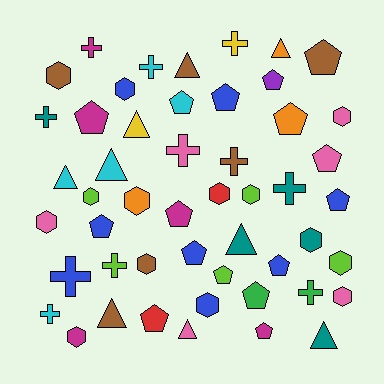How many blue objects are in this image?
There are 8 blue objects.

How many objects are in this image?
There are 50 objects.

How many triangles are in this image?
There are 9 triangles.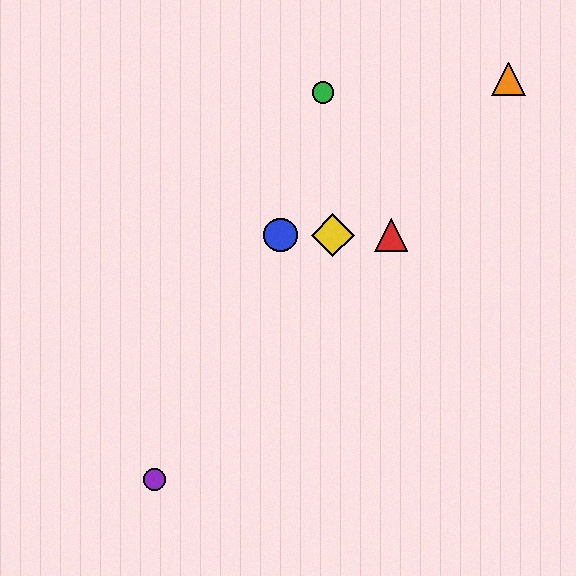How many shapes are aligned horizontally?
3 shapes (the red triangle, the blue circle, the yellow diamond) are aligned horizontally.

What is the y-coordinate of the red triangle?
The red triangle is at y≈235.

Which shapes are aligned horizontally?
The red triangle, the blue circle, the yellow diamond are aligned horizontally.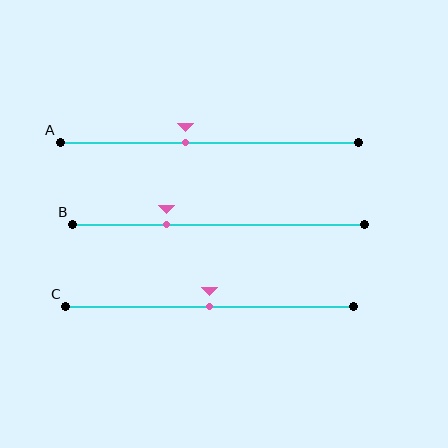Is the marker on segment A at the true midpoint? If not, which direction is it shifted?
No, the marker on segment A is shifted to the left by about 8% of the segment length.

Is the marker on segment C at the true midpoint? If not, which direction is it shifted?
Yes, the marker on segment C is at the true midpoint.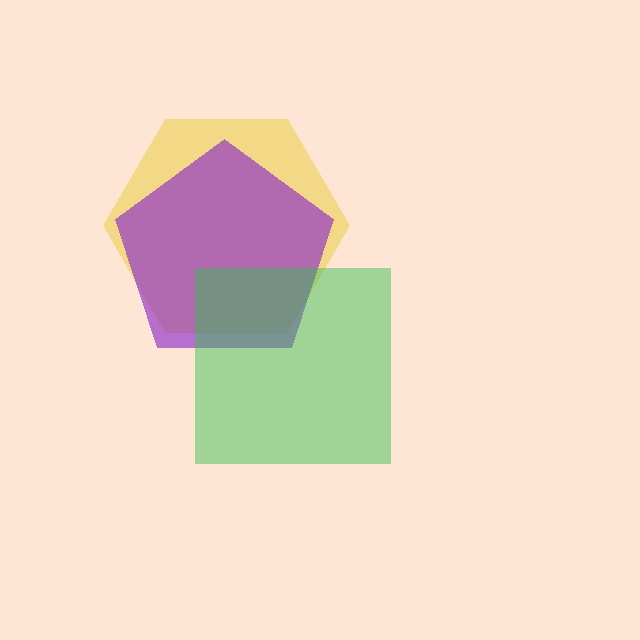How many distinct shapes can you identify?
There are 3 distinct shapes: a yellow hexagon, a purple pentagon, a green square.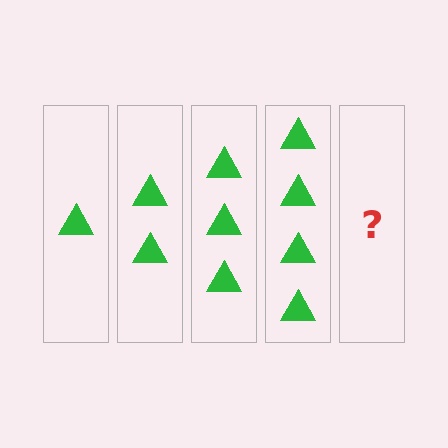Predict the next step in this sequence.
The next step is 5 triangles.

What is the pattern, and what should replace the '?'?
The pattern is that each step adds one more triangle. The '?' should be 5 triangles.